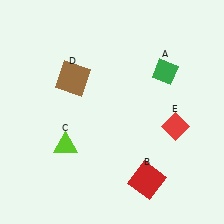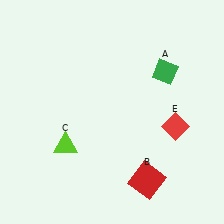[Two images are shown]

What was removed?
The brown square (D) was removed in Image 2.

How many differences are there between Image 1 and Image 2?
There is 1 difference between the two images.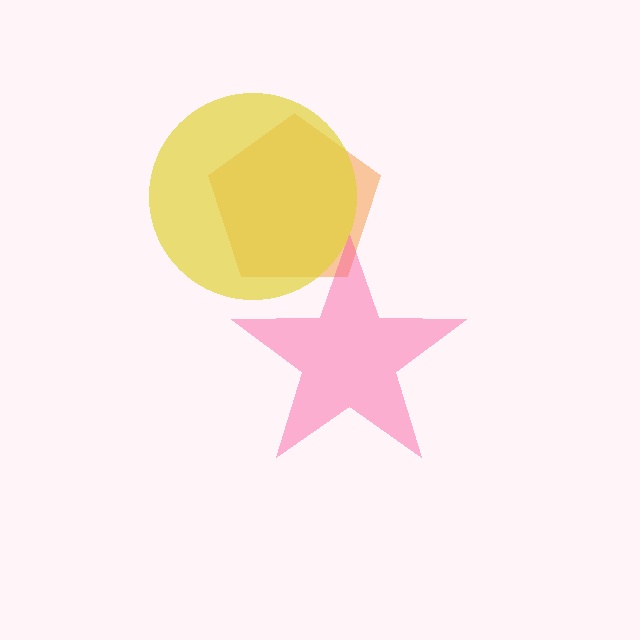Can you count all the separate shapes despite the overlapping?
Yes, there are 3 separate shapes.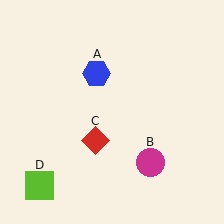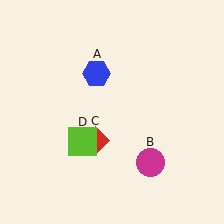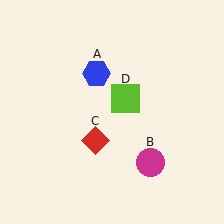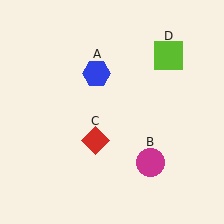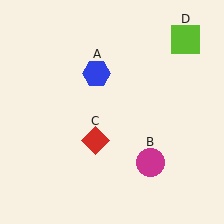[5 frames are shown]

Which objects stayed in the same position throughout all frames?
Blue hexagon (object A) and magenta circle (object B) and red diamond (object C) remained stationary.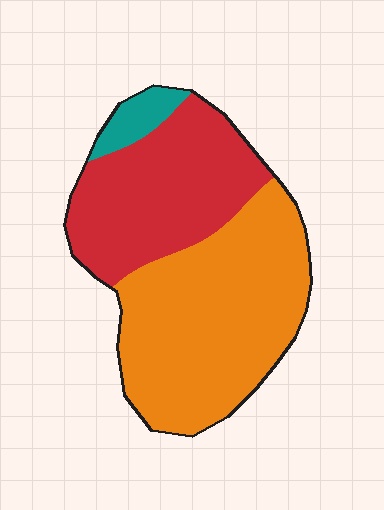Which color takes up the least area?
Teal, at roughly 5%.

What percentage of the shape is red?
Red takes up between a quarter and a half of the shape.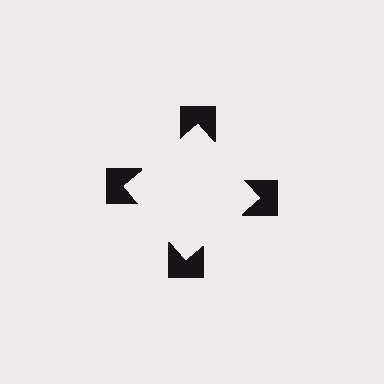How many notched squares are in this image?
There are 4 — one at each vertex of the illusory square.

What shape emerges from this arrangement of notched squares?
An illusory square — its edges are inferred from the aligned wedge cuts in the notched squares, not physically drawn.